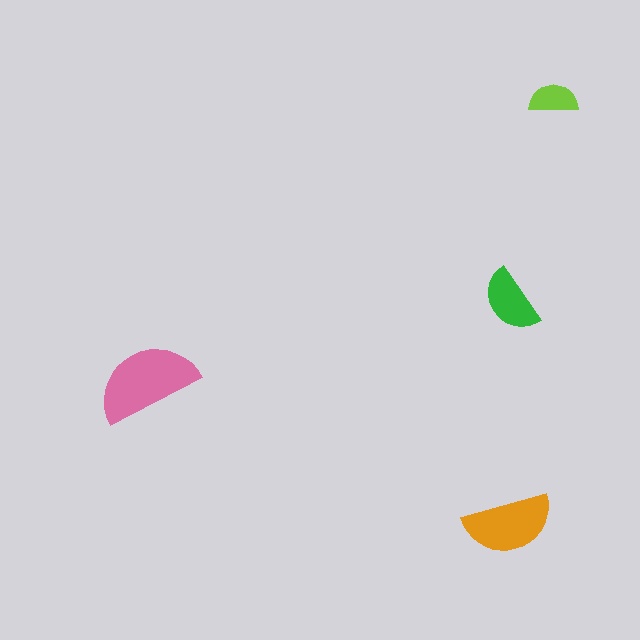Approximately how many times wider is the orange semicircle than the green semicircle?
About 1.5 times wider.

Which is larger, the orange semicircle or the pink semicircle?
The pink one.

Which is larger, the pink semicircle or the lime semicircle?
The pink one.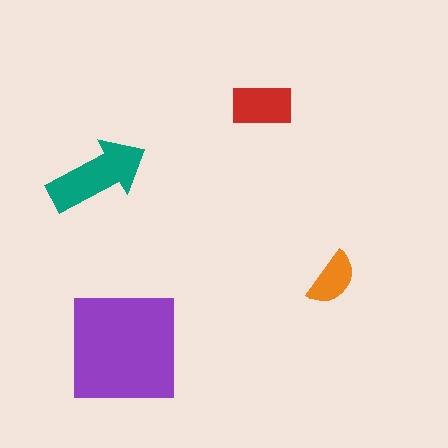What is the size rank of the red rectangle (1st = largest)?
3rd.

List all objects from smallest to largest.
The orange semicircle, the red rectangle, the teal arrow, the purple square.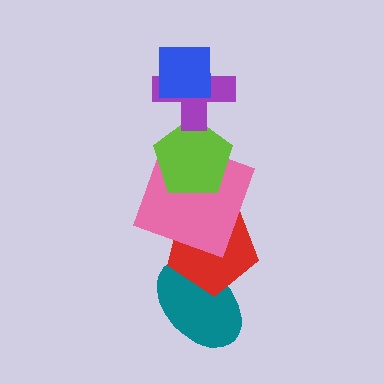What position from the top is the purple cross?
The purple cross is 2nd from the top.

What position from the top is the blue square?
The blue square is 1st from the top.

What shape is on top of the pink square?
The lime pentagon is on top of the pink square.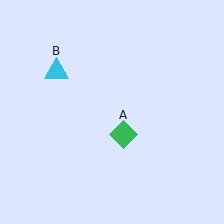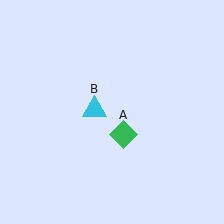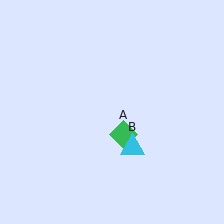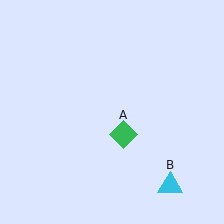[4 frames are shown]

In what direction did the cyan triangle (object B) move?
The cyan triangle (object B) moved down and to the right.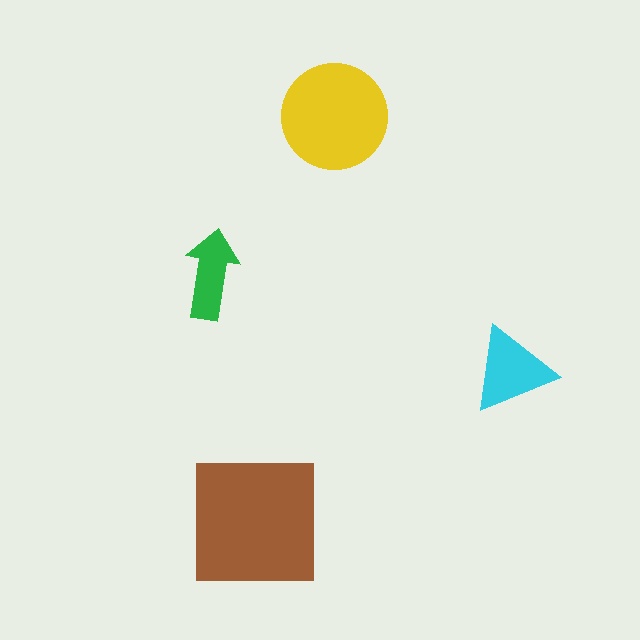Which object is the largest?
The brown square.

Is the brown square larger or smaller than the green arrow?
Larger.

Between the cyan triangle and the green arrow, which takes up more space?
The cyan triangle.